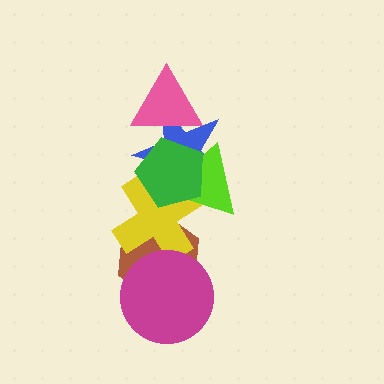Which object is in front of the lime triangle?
The green pentagon is in front of the lime triangle.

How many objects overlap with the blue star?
4 objects overlap with the blue star.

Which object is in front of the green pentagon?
The pink triangle is in front of the green pentagon.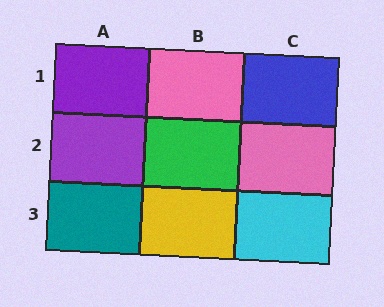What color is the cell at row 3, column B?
Yellow.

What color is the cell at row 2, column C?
Pink.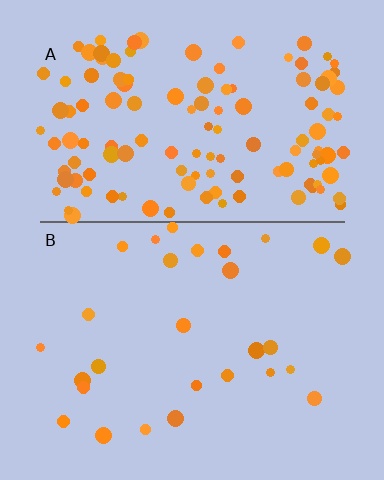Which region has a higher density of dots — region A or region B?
A (the top).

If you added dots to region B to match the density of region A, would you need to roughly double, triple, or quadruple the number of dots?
Approximately quadruple.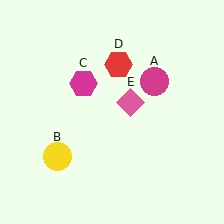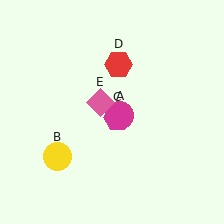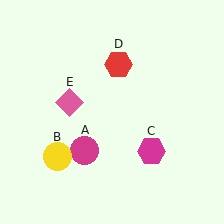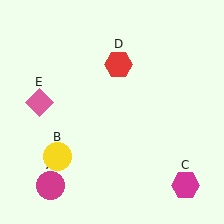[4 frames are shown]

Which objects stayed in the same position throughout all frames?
Yellow circle (object B) and red hexagon (object D) remained stationary.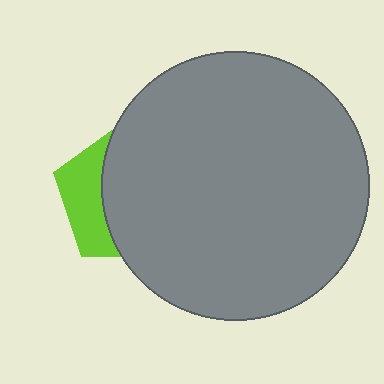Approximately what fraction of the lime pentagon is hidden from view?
Roughly 68% of the lime pentagon is hidden behind the gray circle.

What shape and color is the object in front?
The object in front is a gray circle.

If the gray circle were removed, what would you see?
You would see the complete lime pentagon.